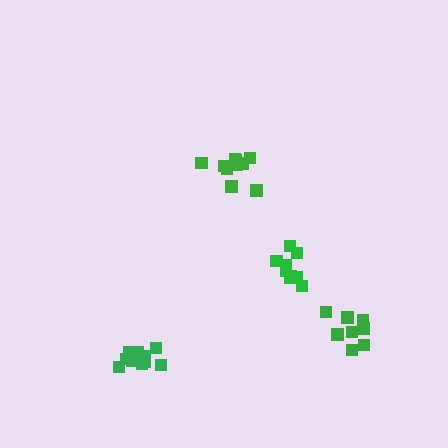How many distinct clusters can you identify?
There are 4 distinct clusters.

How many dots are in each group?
Group 1: 11 dots, Group 2: 13 dots, Group 3: 11 dots, Group 4: 8 dots (43 total).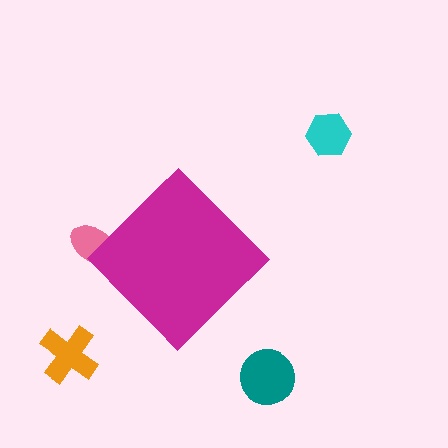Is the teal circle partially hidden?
No, the teal circle is fully visible.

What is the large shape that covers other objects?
A magenta diamond.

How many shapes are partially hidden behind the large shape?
1 shape is partially hidden.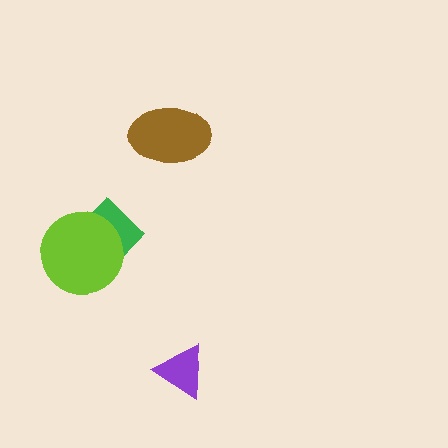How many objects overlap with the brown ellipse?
0 objects overlap with the brown ellipse.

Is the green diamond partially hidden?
Yes, it is partially covered by another shape.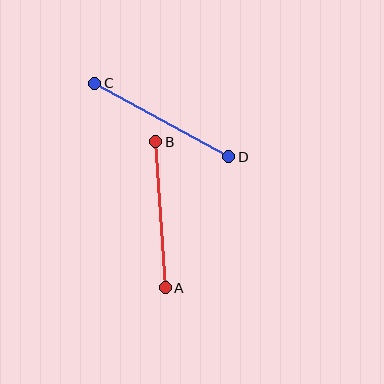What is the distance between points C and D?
The distance is approximately 153 pixels.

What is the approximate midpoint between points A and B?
The midpoint is at approximately (161, 215) pixels.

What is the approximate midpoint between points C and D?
The midpoint is at approximately (162, 120) pixels.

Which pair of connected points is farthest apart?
Points C and D are farthest apart.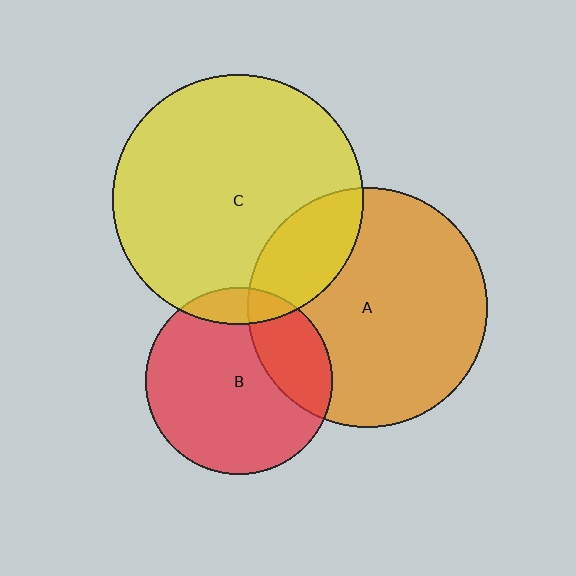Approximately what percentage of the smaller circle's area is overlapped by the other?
Approximately 25%.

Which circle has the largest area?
Circle C (yellow).